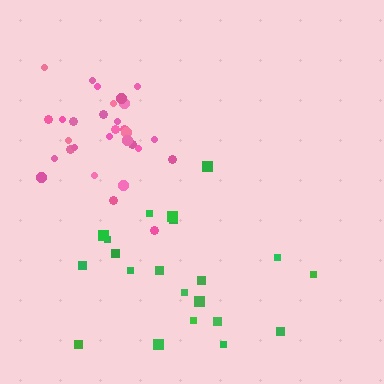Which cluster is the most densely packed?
Pink.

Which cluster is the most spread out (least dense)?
Green.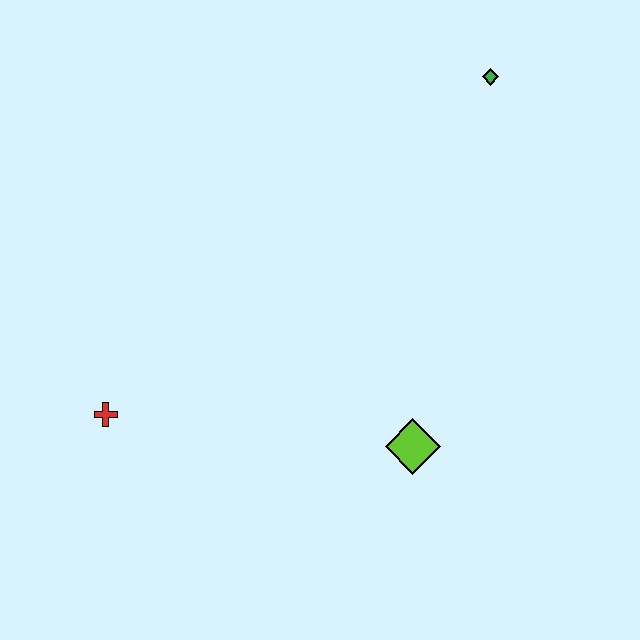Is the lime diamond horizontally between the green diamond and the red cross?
Yes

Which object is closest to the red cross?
The lime diamond is closest to the red cross.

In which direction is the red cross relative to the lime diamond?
The red cross is to the left of the lime diamond.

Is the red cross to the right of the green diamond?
No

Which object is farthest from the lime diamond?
The green diamond is farthest from the lime diamond.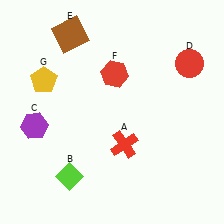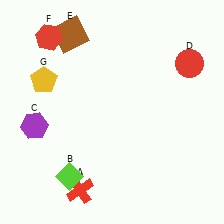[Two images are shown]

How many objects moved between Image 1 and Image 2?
2 objects moved between the two images.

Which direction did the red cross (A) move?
The red cross (A) moved down.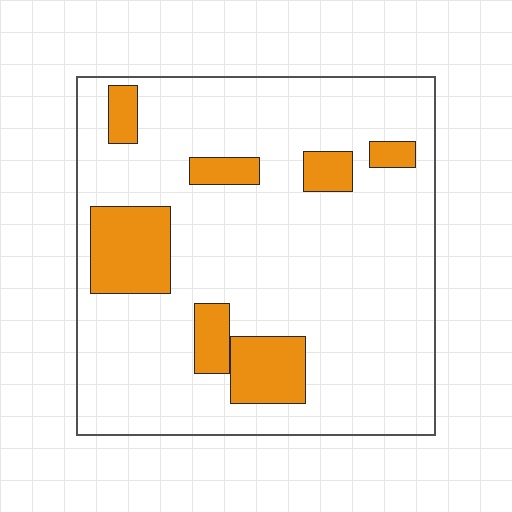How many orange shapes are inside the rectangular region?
7.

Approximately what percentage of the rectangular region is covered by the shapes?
Approximately 15%.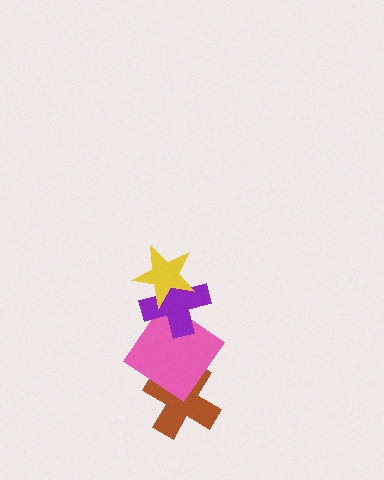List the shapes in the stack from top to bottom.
From top to bottom: the yellow star, the purple cross, the pink diamond, the brown cross.